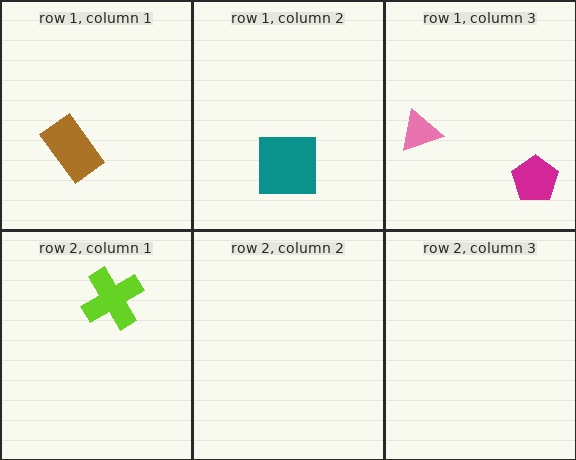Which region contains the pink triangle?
The row 1, column 3 region.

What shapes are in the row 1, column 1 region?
The brown rectangle.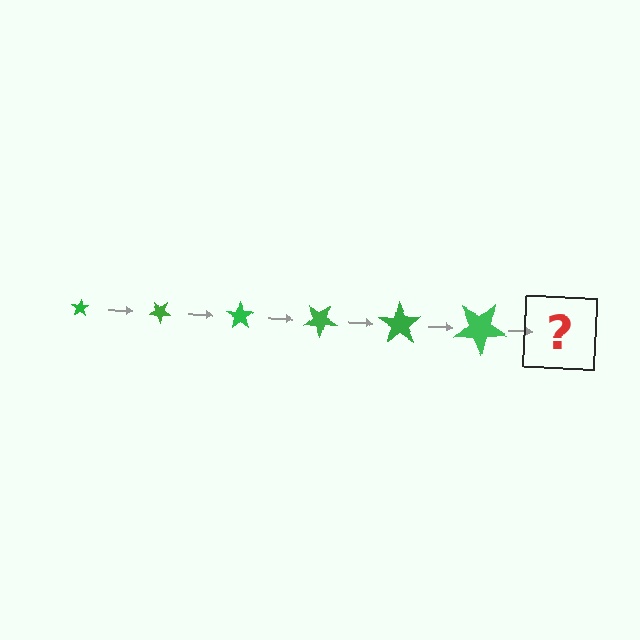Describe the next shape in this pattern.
It should be a star, larger than the previous one and rotated 210 degrees from the start.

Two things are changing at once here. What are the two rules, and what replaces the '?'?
The two rules are that the star grows larger each step and it rotates 35 degrees each step. The '?' should be a star, larger than the previous one and rotated 210 degrees from the start.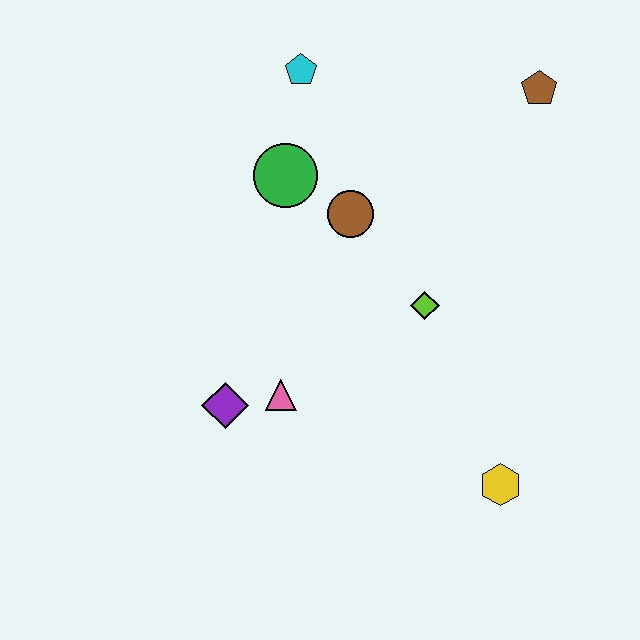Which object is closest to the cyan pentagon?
The green circle is closest to the cyan pentagon.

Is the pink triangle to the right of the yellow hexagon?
No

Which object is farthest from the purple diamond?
The brown pentagon is farthest from the purple diamond.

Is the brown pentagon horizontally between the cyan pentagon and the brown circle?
No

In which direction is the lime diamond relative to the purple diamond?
The lime diamond is to the right of the purple diamond.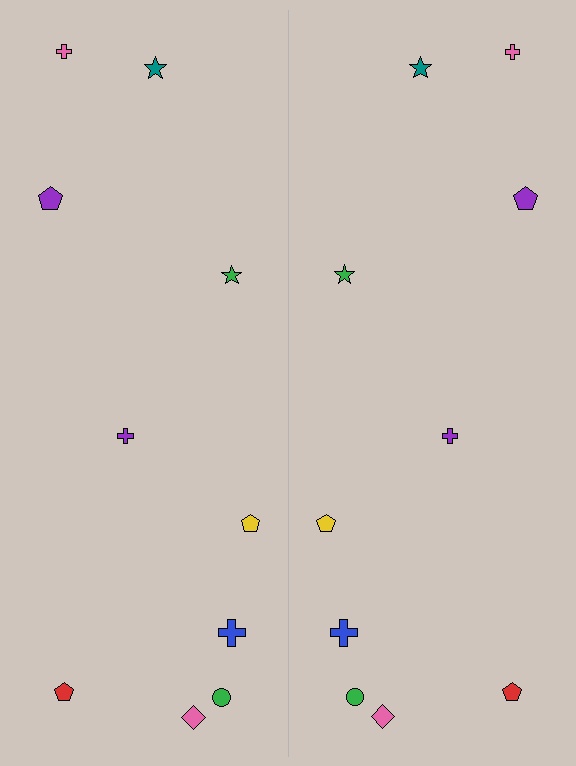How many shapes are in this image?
There are 20 shapes in this image.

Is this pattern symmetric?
Yes, this pattern has bilateral (reflection) symmetry.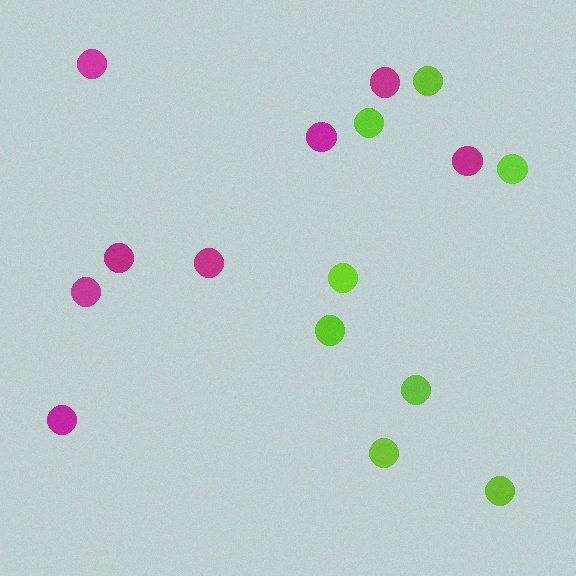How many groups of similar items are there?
There are 2 groups: one group of magenta circles (8) and one group of lime circles (8).